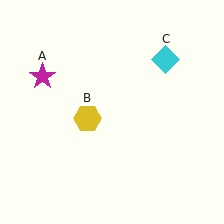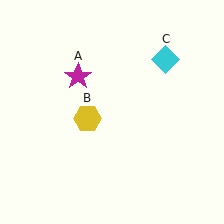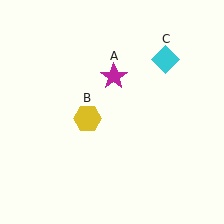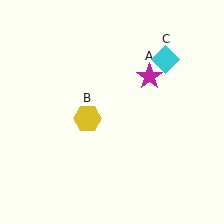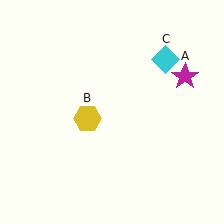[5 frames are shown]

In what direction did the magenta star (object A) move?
The magenta star (object A) moved right.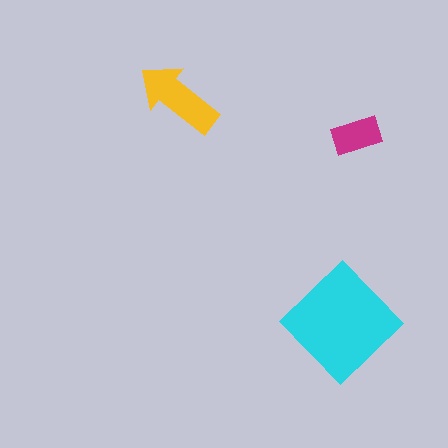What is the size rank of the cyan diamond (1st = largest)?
1st.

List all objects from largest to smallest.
The cyan diamond, the yellow arrow, the magenta rectangle.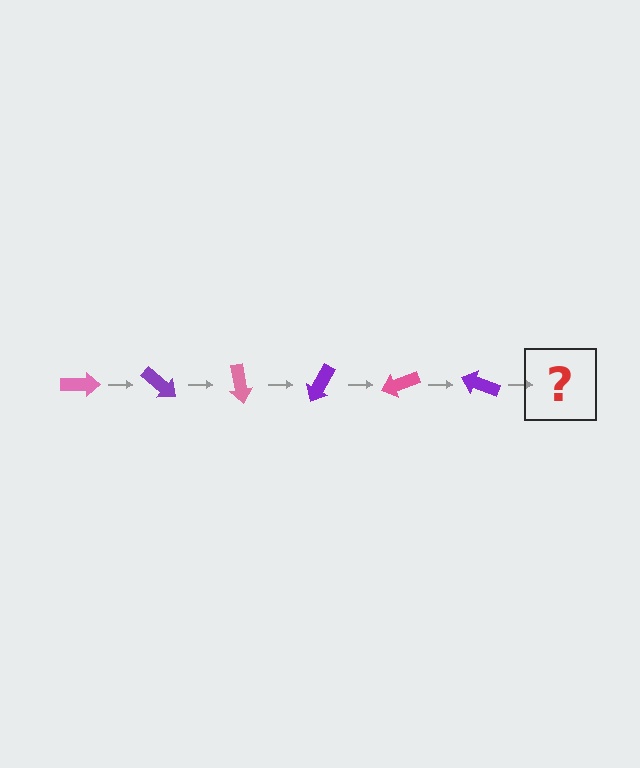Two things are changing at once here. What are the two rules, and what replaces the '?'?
The two rules are that it rotates 40 degrees each step and the color cycles through pink and purple. The '?' should be a pink arrow, rotated 240 degrees from the start.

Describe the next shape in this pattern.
It should be a pink arrow, rotated 240 degrees from the start.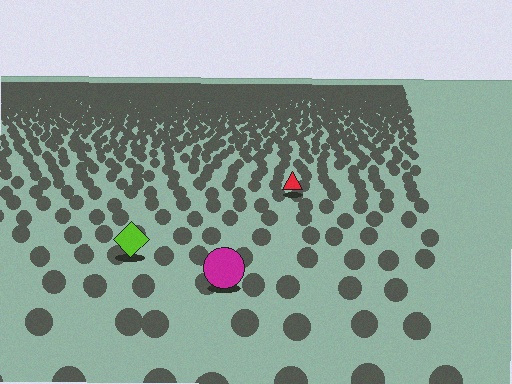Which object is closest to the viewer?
The magenta circle is closest. The texture marks near it are larger and more spread out.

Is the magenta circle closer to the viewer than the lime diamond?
Yes. The magenta circle is closer — you can tell from the texture gradient: the ground texture is coarser near it.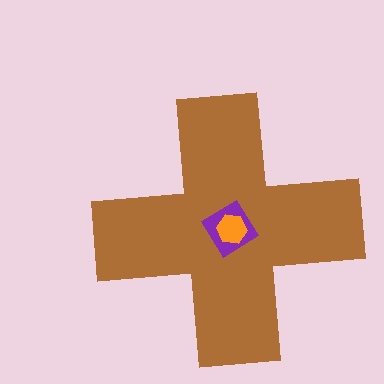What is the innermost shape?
The orange hexagon.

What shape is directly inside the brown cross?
The purple diamond.